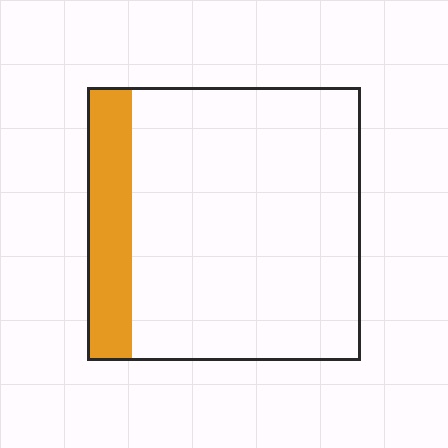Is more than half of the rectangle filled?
No.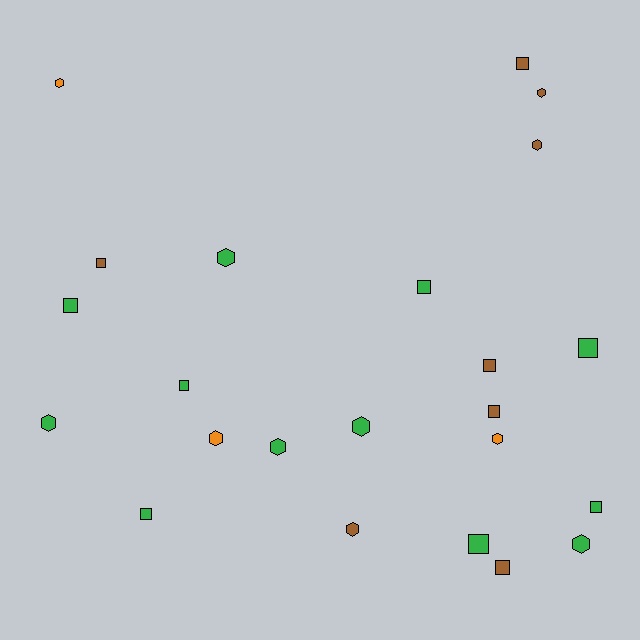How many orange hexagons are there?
There are 3 orange hexagons.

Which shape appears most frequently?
Square, with 12 objects.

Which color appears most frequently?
Green, with 12 objects.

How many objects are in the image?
There are 23 objects.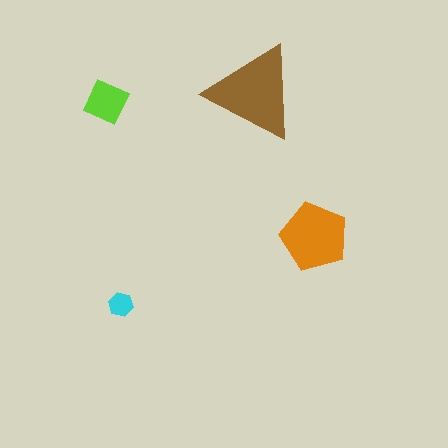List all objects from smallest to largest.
The cyan hexagon, the lime square, the orange pentagon, the brown triangle.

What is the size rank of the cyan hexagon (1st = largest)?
4th.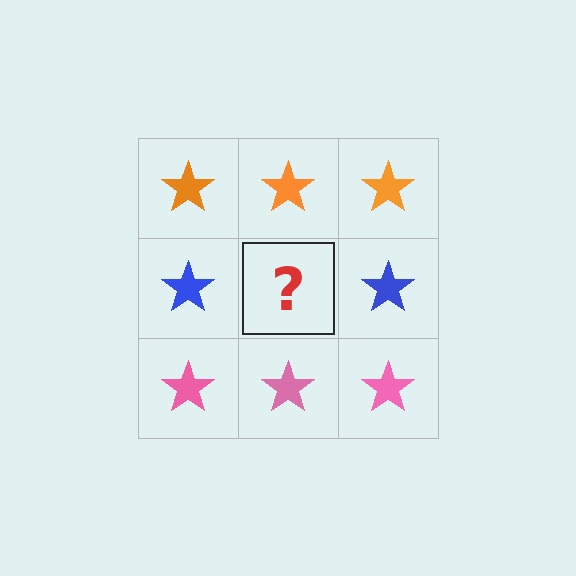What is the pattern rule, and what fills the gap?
The rule is that each row has a consistent color. The gap should be filled with a blue star.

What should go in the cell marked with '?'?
The missing cell should contain a blue star.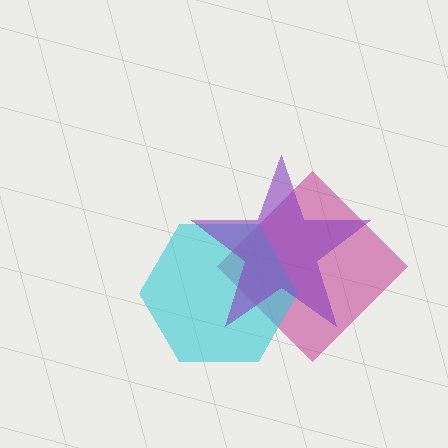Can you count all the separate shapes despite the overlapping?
Yes, there are 3 separate shapes.